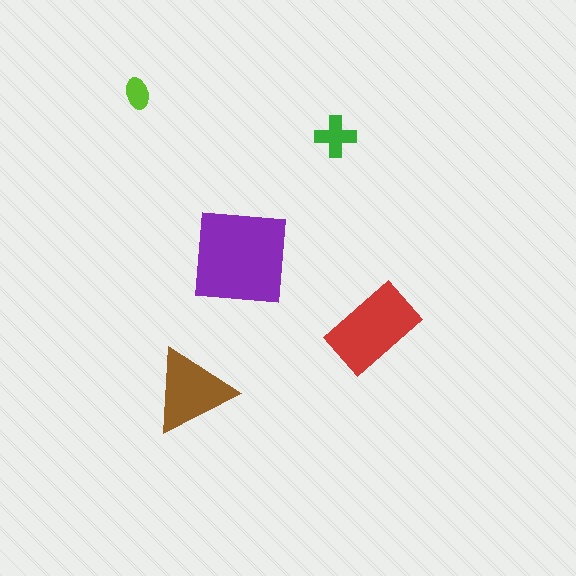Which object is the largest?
The purple square.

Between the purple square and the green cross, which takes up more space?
The purple square.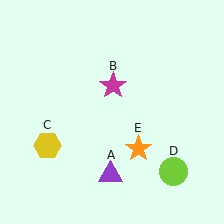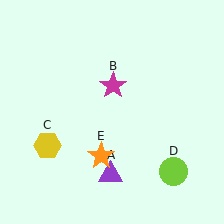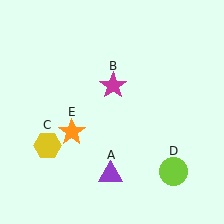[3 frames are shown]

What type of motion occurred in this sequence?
The orange star (object E) rotated clockwise around the center of the scene.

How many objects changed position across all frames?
1 object changed position: orange star (object E).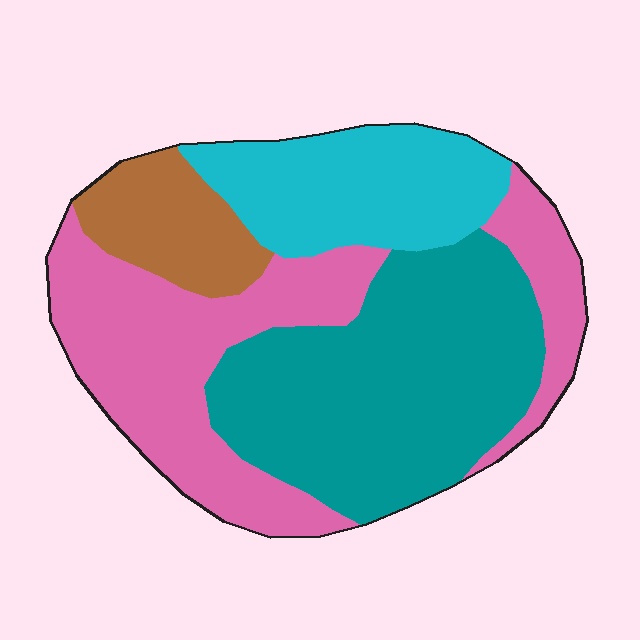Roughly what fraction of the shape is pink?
Pink takes up about one third (1/3) of the shape.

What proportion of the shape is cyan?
Cyan covers around 20% of the shape.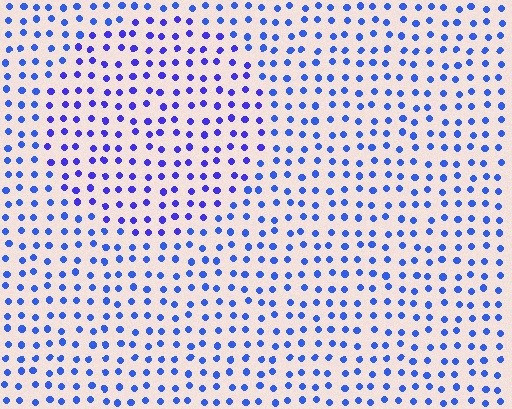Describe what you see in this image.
The image is filled with small blue elements in a uniform arrangement. A circle-shaped region is visible where the elements are tinted to a slightly different hue, forming a subtle color boundary.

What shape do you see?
I see a circle.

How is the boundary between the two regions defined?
The boundary is defined purely by a slight shift in hue (about 21 degrees). Spacing, size, and orientation are identical on both sides.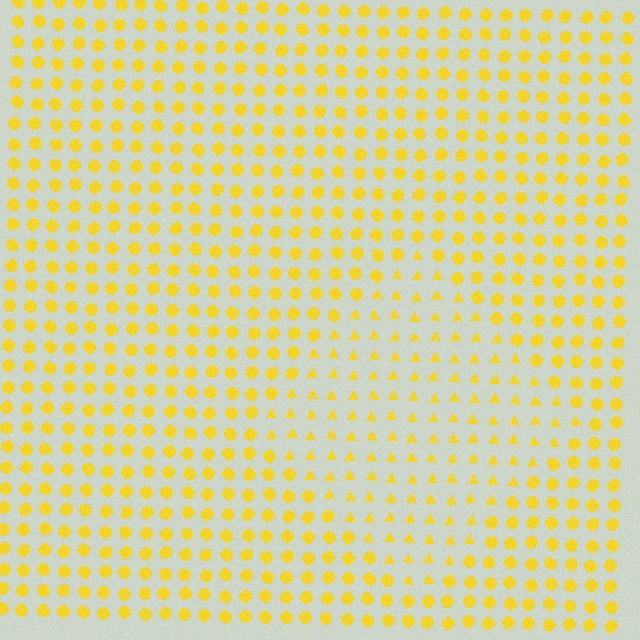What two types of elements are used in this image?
The image uses triangles inside the diamond region and circles outside it.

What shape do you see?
I see a diamond.